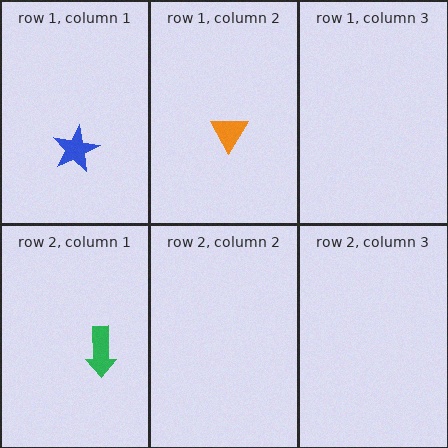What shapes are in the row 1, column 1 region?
The blue star.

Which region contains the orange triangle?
The row 1, column 2 region.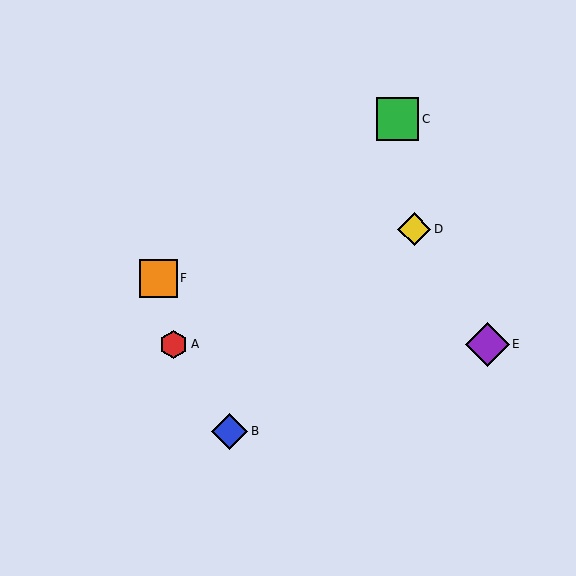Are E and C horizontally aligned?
No, E is at y≈345 and C is at y≈119.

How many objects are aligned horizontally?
2 objects (A, E) are aligned horizontally.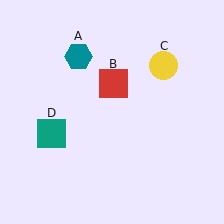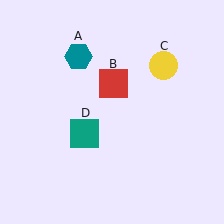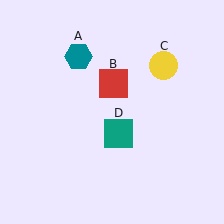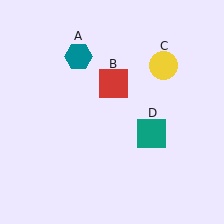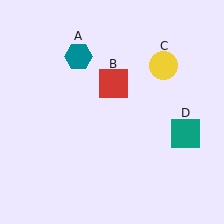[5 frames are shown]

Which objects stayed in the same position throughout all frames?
Teal hexagon (object A) and red square (object B) and yellow circle (object C) remained stationary.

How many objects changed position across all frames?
1 object changed position: teal square (object D).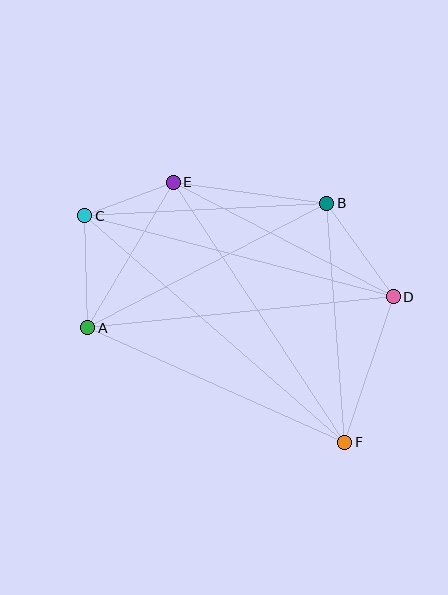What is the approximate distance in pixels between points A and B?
The distance between A and B is approximately 270 pixels.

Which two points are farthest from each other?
Points C and F are farthest from each other.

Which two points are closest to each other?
Points C and E are closest to each other.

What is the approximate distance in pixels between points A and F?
The distance between A and F is approximately 281 pixels.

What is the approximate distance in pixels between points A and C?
The distance between A and C is approximately 112 pixels.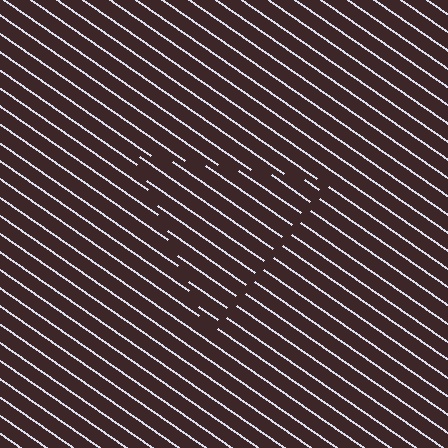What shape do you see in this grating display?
An illusory triangle. The interior of the shape contains the same grating, shifted by half a period — the contour is defined by the phase discontinuity where line-ends from the inner and outer gratings abut.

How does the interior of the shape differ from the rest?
The interior of the shape contains the same grating, shifted by half a period — the contour is defined by the phase discontinuity where line-ends from the inner and outer gratings abut.